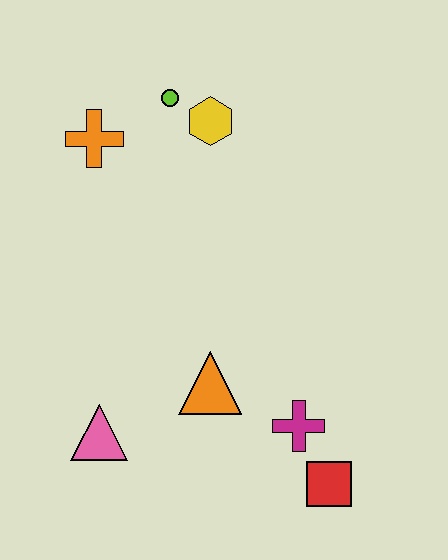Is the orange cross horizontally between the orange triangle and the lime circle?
No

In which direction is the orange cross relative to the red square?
The orange cross is above the red square.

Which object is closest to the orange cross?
The lime circle is closest to the orange cross.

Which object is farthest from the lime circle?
The red square is farthest from the lime circle.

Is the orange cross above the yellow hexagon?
No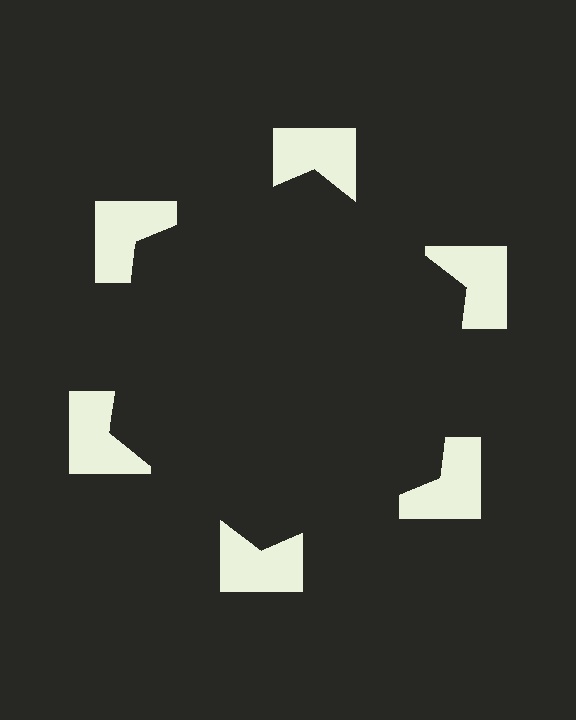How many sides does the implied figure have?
6 sides.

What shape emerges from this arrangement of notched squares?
An illusory hexagon — its edges are inferred from the aligned wedge cuts in the notched squares, not physically drawn.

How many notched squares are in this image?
There are 6 — one at each vertex of the illusory hexagon.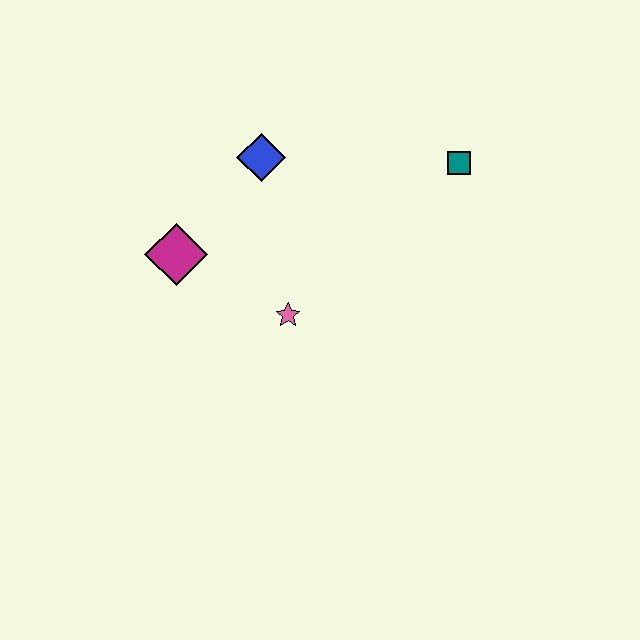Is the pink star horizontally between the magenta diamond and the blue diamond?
No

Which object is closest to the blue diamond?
The magenta diamond is closest to the blue diamond.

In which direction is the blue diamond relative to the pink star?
The blue diamond is above the pink star.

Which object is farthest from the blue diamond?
The teal square is farthest from the blue diamond.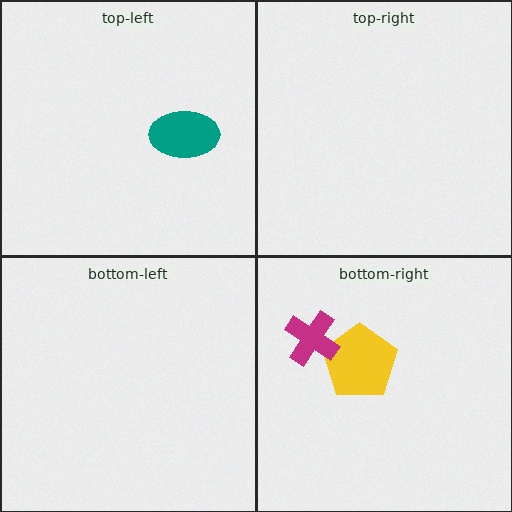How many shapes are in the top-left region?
1.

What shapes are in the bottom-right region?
The yellow pentagon, the magenta cross.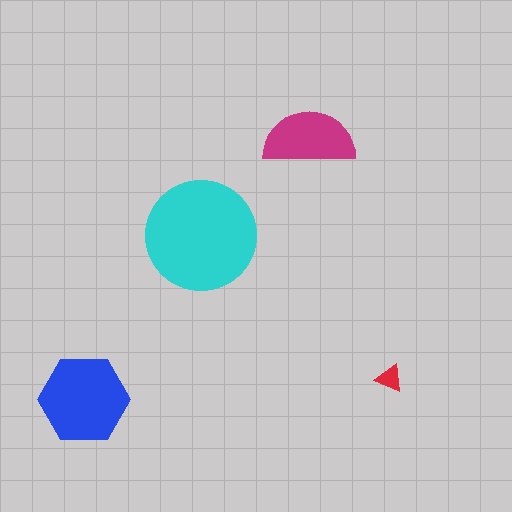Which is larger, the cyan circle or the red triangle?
The cyan circle.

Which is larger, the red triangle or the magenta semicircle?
The magenta semicircle.